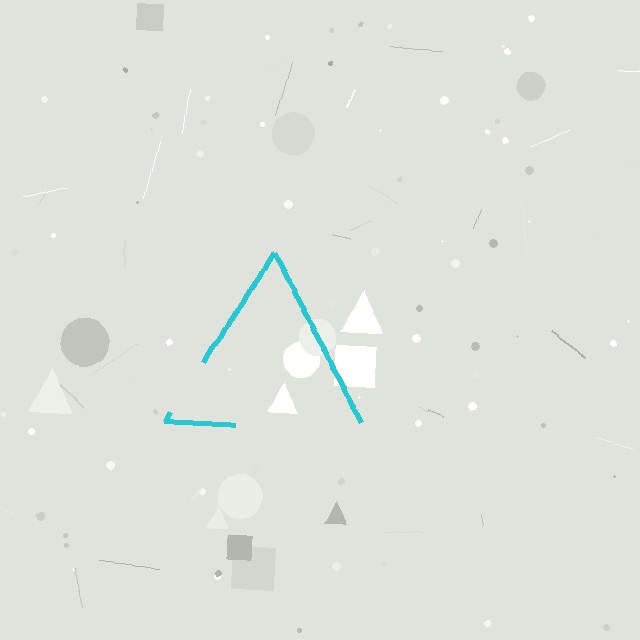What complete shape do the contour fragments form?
The contour fragments form a triangle.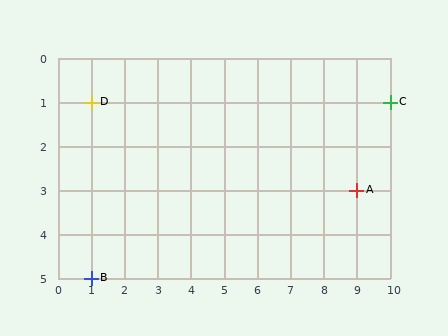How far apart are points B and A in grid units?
Points B and A are 8 columns and 2 rows apart (about 8.2 grid units diagonally).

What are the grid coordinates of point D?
Point D is at grid coordinates (1, 1).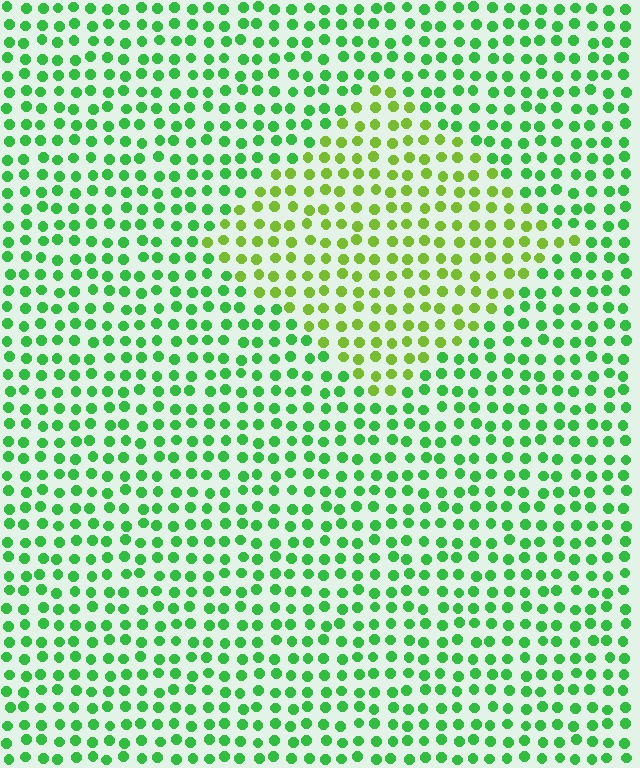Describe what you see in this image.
The image is filled with small green elements in a uniform arrangement. A diamond-shaped region is visible where the elements are tinted to a slightly different hue, forming a subtle color boundary.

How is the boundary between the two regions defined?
The boundary is defined purely by a slight shift in hue (about 37 degrees). Spacing, size, and orientation are identical on both sides.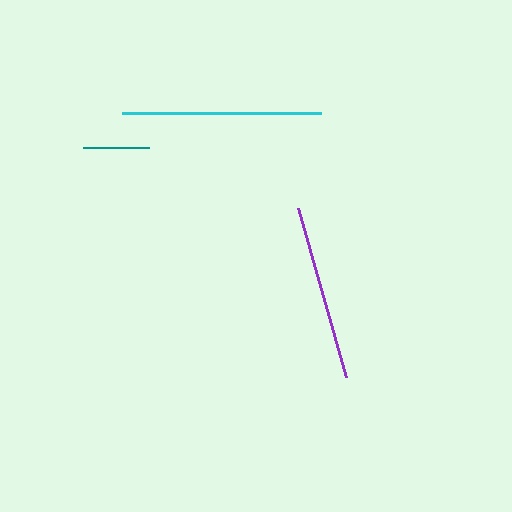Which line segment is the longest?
The cyan line is the longest at approximately 199 pixels.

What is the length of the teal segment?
The teal segment is approximately 66 pixels long.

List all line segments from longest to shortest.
From longest to shortest: cyan, purple, teal.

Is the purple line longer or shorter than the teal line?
The purple line is longer than the teal line.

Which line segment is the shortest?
The teal line is the shortest at approximately 66 pixels.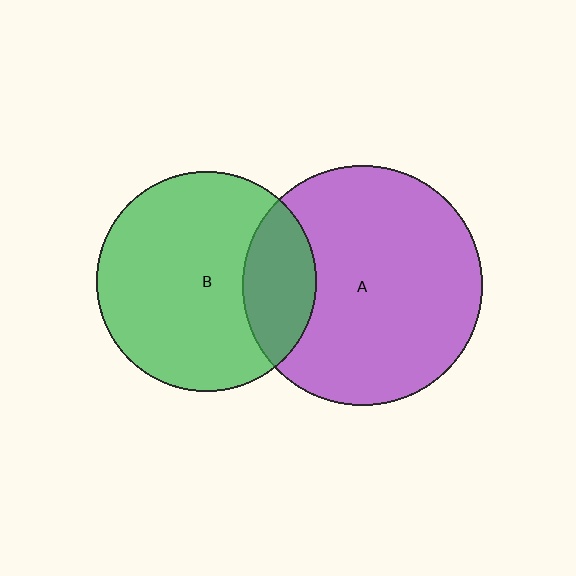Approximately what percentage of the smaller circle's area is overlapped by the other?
Approximately 25%.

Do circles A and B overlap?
Yes.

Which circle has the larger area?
Circle A (purple).